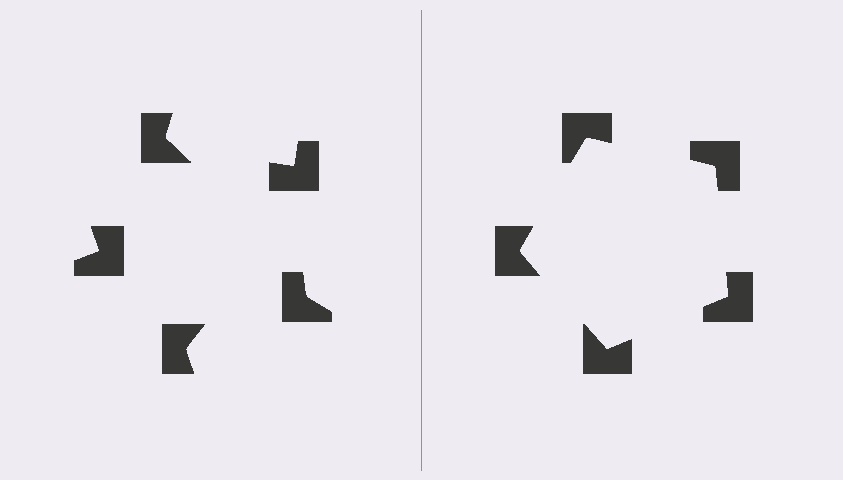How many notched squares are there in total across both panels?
10 — 5 on each side.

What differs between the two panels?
The notched squares are positioned identically on both sides; only the wedge orientations differ. On the right they align to a pentagon; on the left they are misaligned.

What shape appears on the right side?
An illusory pentagon.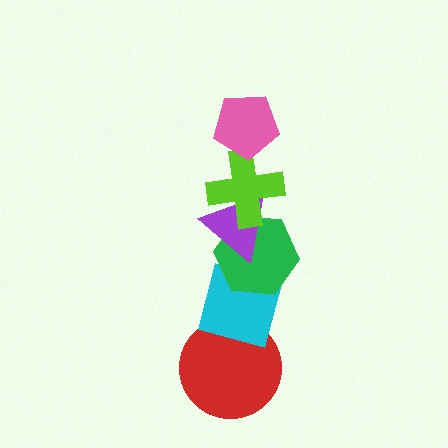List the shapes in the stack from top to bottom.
From top to bottom: the pink pentagon, the lime cross, the purple triangle, the green hexagon, the cyan square, the red circle.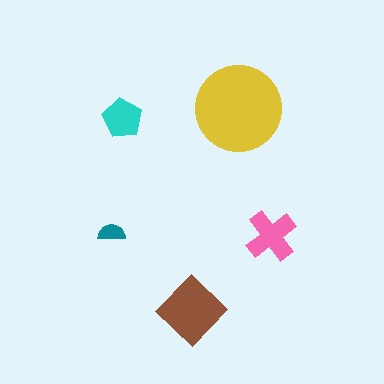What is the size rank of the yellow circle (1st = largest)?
1st.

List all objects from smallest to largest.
The teal semicircle, the cyan pentagon, the pink cross, the brown diamond, the yellow circle.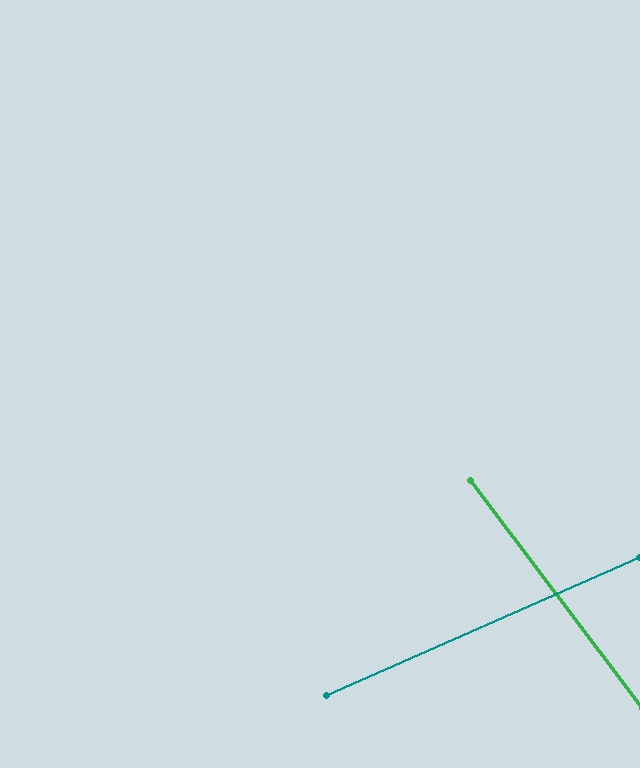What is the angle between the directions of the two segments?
Approximately 77 degrees.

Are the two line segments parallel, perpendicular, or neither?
Neither parallel nor perpendicular — they differ by about 77°.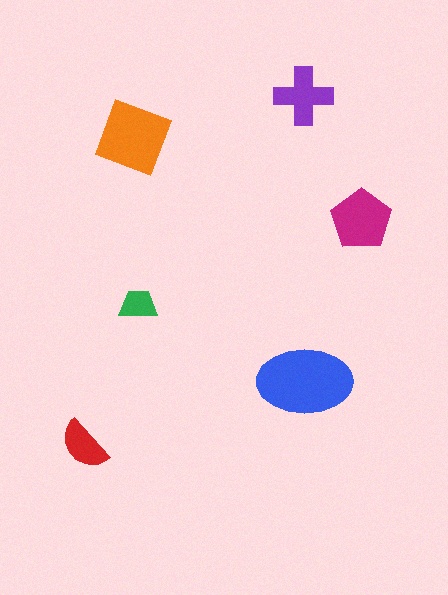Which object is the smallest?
The green trapezoid.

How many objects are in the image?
There are 6 objects in the image.